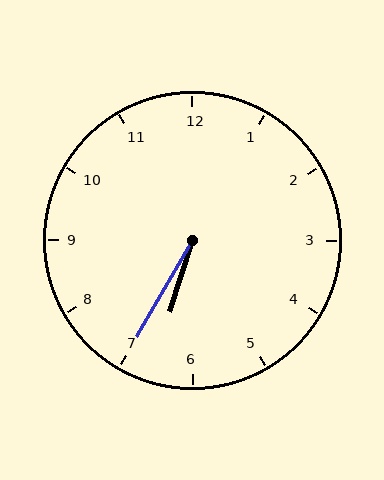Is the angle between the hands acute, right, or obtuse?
It is acute.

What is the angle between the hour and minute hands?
Approximately 12 degrees.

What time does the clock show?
6:35.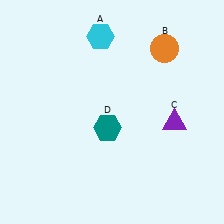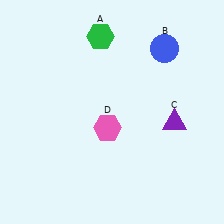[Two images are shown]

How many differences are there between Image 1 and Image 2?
There are 3 differences between the two images.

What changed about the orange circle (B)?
In Image 1, B is orange. In Image 2, it changed to blue.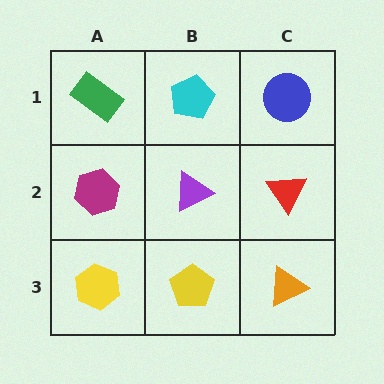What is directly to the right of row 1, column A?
A cyan pentagon.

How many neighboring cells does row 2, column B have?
4.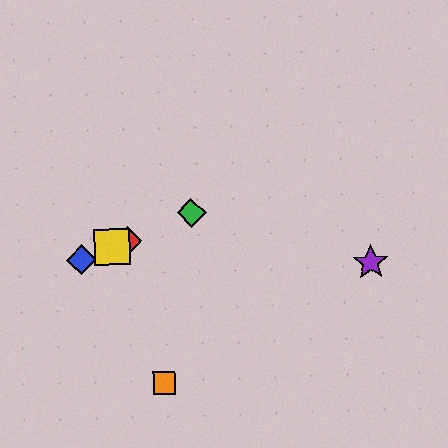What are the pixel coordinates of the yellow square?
The yellow square is at (112, 247).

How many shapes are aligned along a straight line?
4 shapes (the red diamond, the blue diamond, the green diamond, the yellow square) are aligned along a straight line.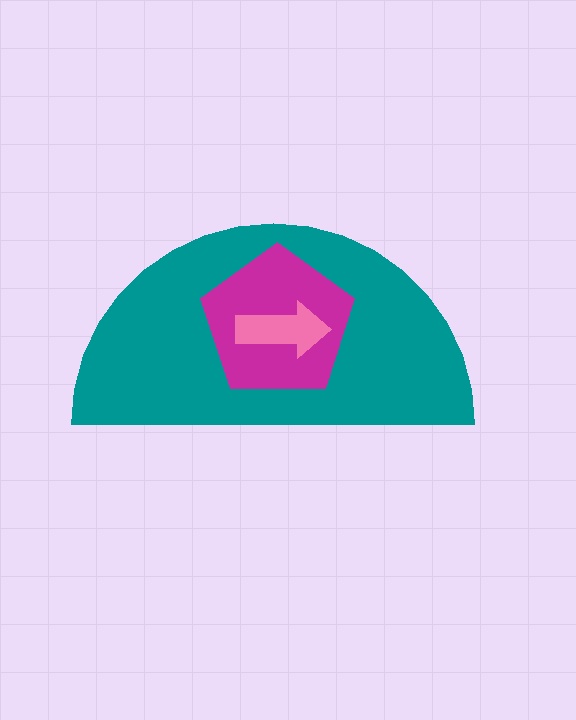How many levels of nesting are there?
3.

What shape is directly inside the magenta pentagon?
The pink arrow.